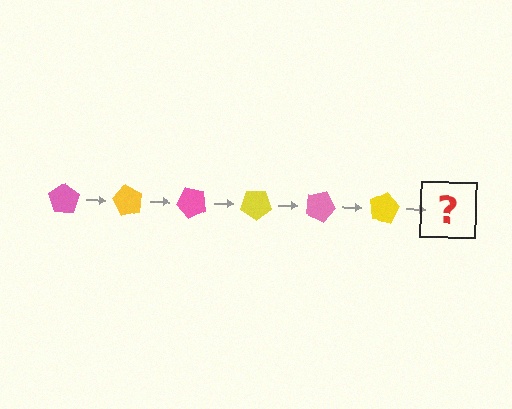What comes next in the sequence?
The next element should be a pink pentagon, rotated 360 degrees from the start.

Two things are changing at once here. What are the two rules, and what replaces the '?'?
The two rules are that it rotates 60 degrees each step and the color cycles through pink and yellow. The '?' should be a pink pentagon, rotated 360 degrees from the start.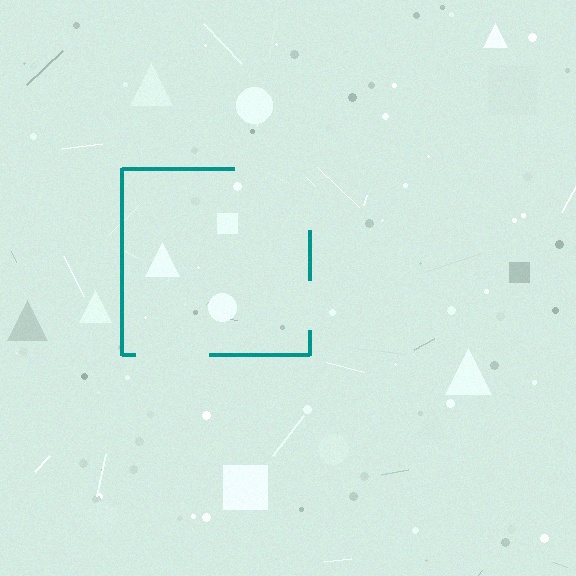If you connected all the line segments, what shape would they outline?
They would outline a square.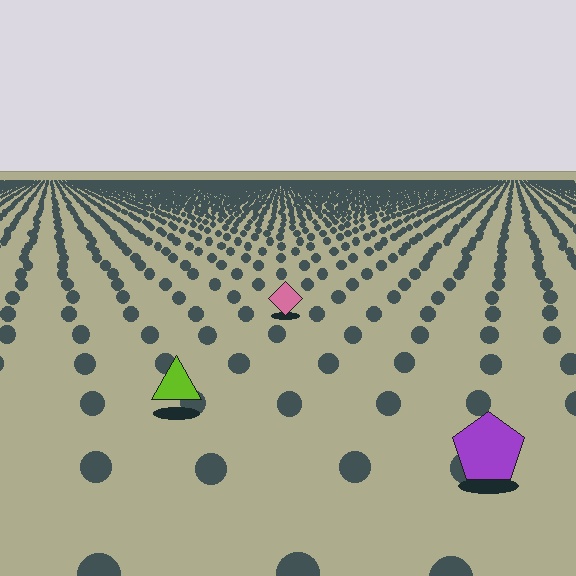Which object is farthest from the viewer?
The pink diamond is farthest from the viewer. It appears smaller and the ground texture around it is denser.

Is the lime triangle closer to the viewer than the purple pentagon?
No. The purple pentagon is closer — you can tell from the texture gradient: the ground texture is coarser near it.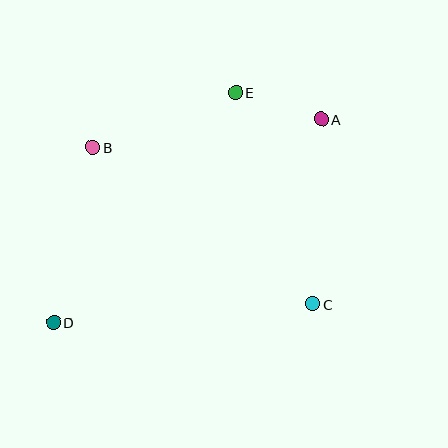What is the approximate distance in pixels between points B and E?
The distance between B and E is approximately 153 pixels.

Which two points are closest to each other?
Points A and E are closest to each other.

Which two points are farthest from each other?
Points A and D are farthest from each other.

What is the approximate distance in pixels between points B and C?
The distance between B and C is approximately 270 pixels.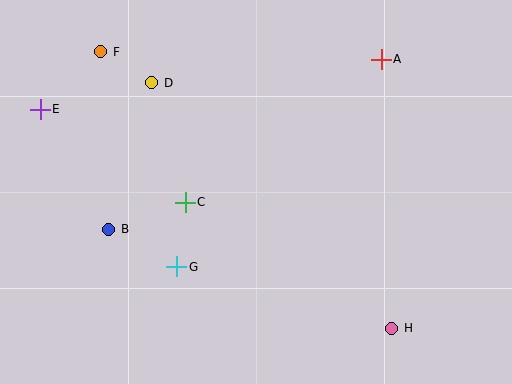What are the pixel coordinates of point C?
Point C is at (185, 202).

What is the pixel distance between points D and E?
The distance between D and E is 115 pixels.